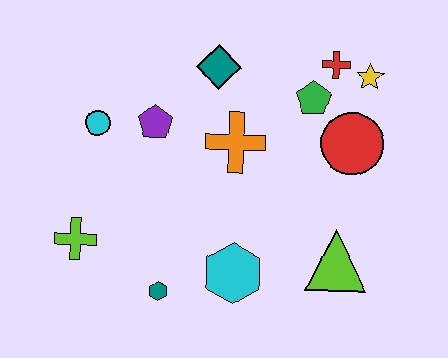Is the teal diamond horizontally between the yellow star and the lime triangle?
No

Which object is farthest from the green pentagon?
The lime cross is farthest from the green pentagon.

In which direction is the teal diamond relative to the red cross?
The teal diamond is to the left of the red cross.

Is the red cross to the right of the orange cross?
Yes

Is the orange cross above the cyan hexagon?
Yes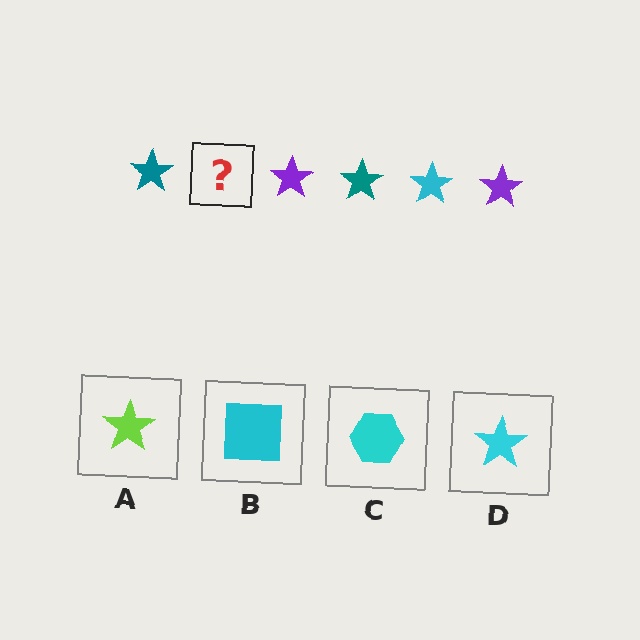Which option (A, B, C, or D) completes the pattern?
D.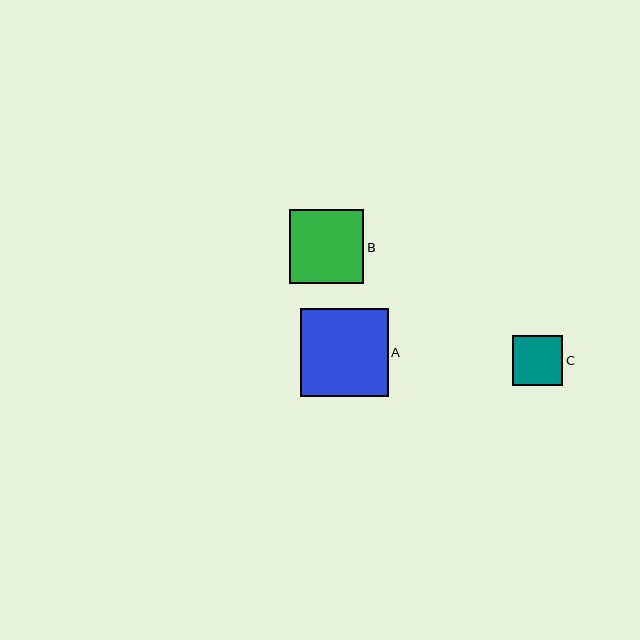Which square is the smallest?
Square C is the smallest with a size of approximately 50 pixels.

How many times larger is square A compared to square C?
Square A is approximately 1.7 times the size of square C.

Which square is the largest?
Square A is the largest with a size of approximately 88 pixels.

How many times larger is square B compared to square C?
Square B is approximately 1.5 times the size of square C.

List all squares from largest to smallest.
From largest to smallest: A, B, C.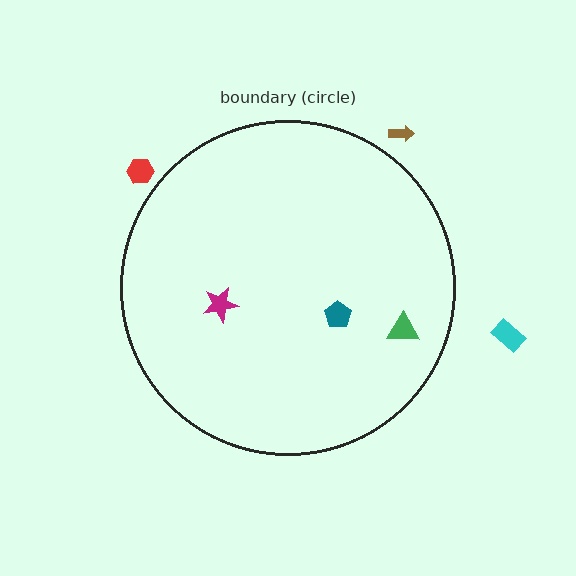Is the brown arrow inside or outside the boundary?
Outside.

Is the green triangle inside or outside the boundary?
Inside.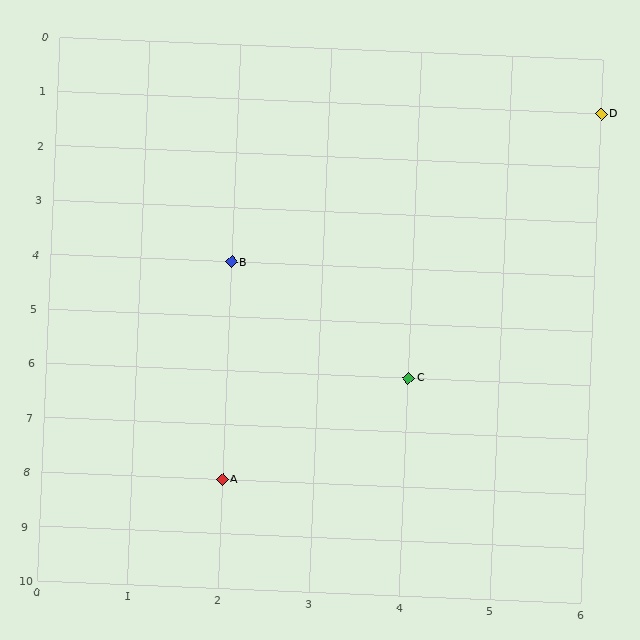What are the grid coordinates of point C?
Point C is at grid coordinates (4, 6).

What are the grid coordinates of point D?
Point D is at grid coordinates (6, 1).